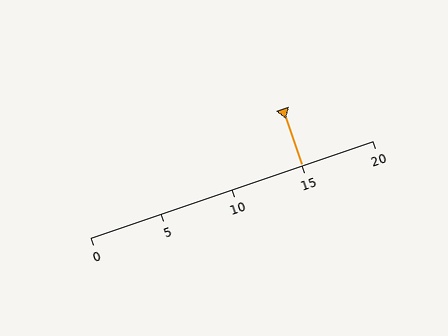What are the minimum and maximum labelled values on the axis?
The axis runs from 0 to 20.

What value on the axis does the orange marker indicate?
The marker indicates approximately 15.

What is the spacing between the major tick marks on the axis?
The major ticks are spaced 5 apart.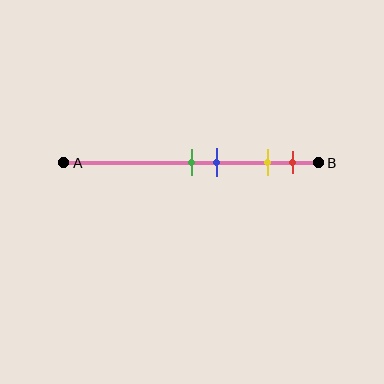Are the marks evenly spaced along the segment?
No, the marks are not evenly spaced.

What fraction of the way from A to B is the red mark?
The red mark is approximately 90% (0.9) of the way from A to B.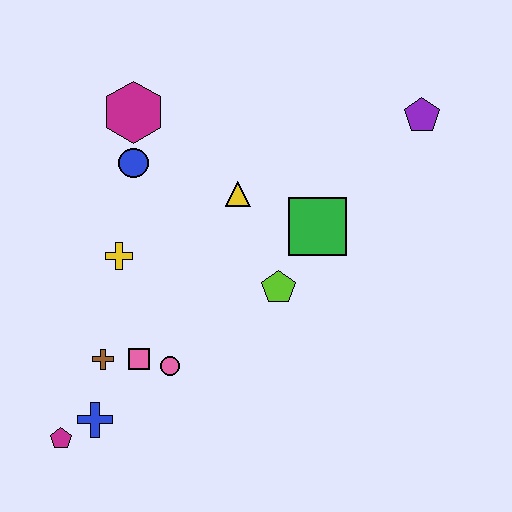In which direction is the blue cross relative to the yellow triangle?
The blue cross is below the yellow triangle.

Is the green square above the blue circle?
No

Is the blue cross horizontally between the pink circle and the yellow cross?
No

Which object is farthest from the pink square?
The purple pentagon is farthest from the pink square.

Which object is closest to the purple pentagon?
The green square is closest to the purple pentagon.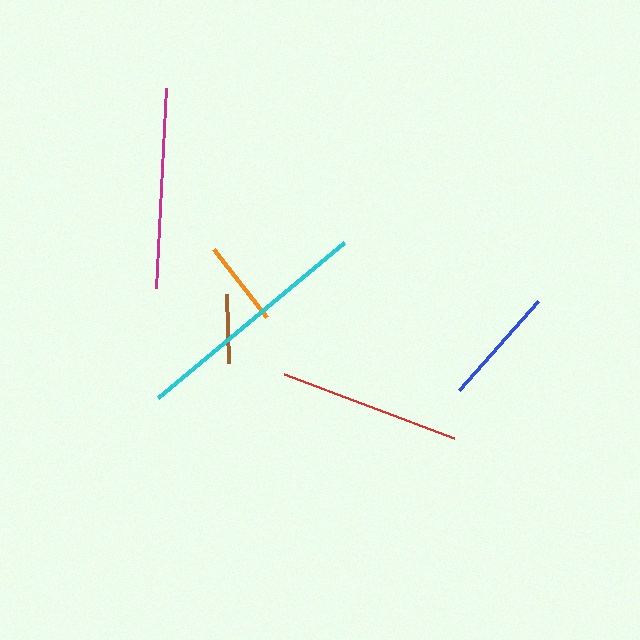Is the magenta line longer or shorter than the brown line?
The magenta line is longer than the brown line.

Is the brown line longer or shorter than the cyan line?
The cyan line is longer than the brown line.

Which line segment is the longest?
The cyan line is the longest at approximately 242 pixels.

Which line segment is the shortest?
The brown line is the shortest at approximately 68 pixels.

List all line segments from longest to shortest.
From longest to shortest: cyan, magenta, red, blue, orange, brown.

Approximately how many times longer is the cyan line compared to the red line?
The cyan line is approximately 1.3 times the length of the red line.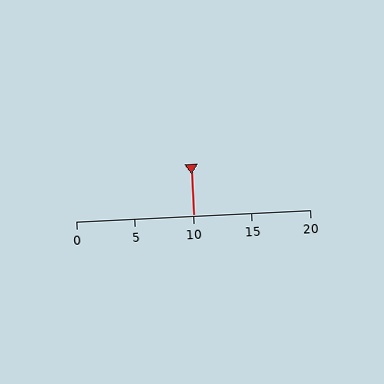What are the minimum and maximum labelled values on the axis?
The axis runs from 0 to 20.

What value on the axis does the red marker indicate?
The marker indicates approximately 10.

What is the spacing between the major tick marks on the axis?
The major ticks are spaced 5 apart.